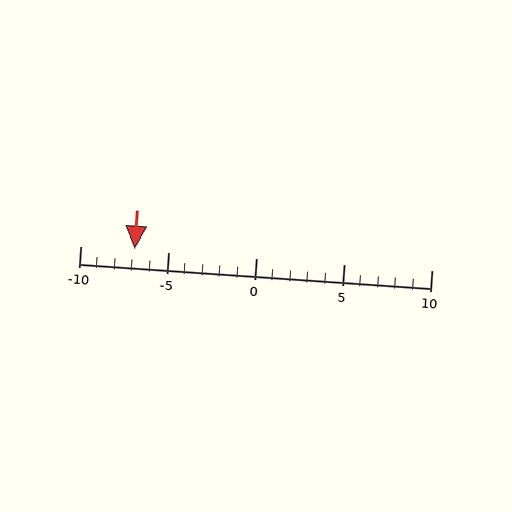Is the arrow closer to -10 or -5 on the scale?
The arrow is closer to -5.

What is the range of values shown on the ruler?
The ruler shows values from -10 to 10.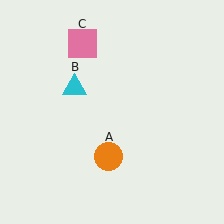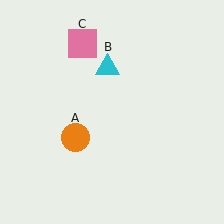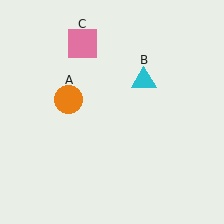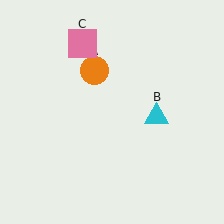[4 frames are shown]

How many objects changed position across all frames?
2 objects changed position: orange circle (object A), cyan triangle (object B).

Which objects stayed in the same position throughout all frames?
Pink square (object C) remained stationary.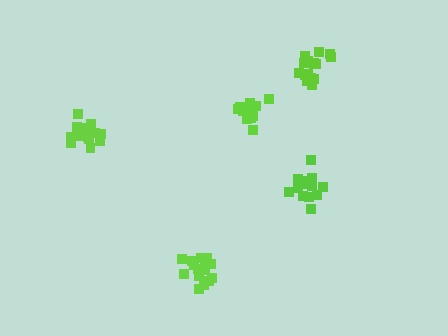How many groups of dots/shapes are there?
There are 5 groups.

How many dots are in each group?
Group 1: 14 dots, Group 2: 17 dots, Group 3: 11 dots, Group 4: 15 dots, Group 5: 14 dots (71 total).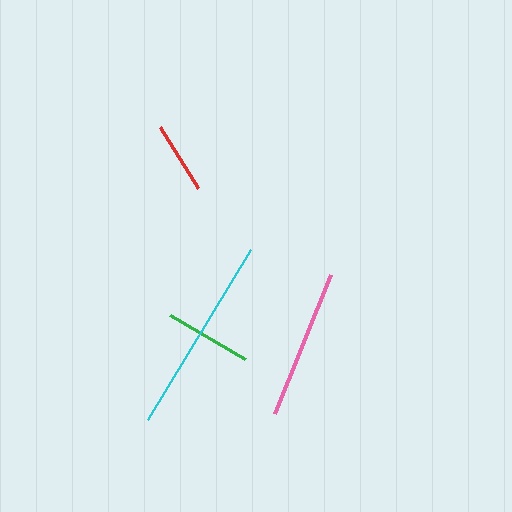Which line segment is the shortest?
The red line is the shortest at approximately 72 pixels.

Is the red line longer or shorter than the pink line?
The pink line is longer than the red line.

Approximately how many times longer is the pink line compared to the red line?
The pink line is approximately 2.1 times the length of the red line.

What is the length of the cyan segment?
The cyan segment is approximately 199 pixels long.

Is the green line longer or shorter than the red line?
The green line is longer than the red line.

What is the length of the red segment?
The red segment is approximately 72 pixels long.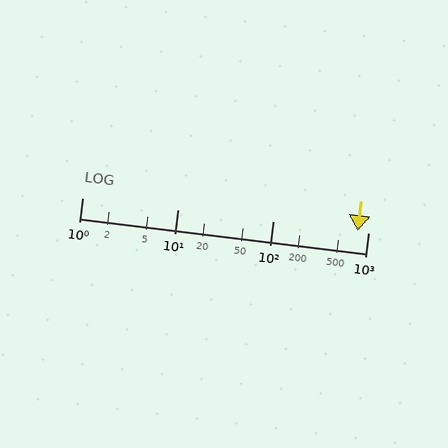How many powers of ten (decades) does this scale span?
The scale spans 3 decades, from 1 to 1000.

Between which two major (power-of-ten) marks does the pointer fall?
The pointer is between 100 and 1000.